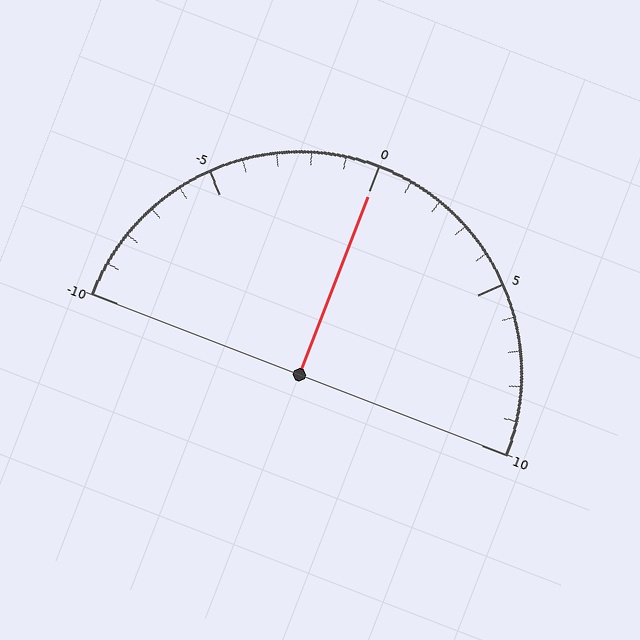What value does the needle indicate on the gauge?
The needle indicates approximately 0.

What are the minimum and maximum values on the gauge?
The gauge ranges from -10 to 10.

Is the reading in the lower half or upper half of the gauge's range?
The reading is in the upper half of the range (-10 to 10).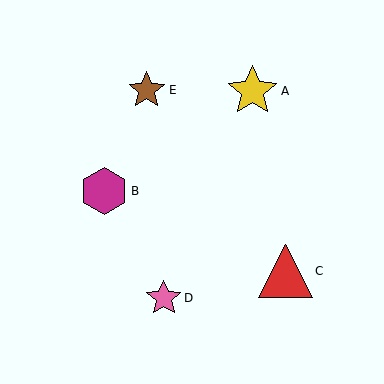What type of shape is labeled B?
Shape B is a magenta hexagon.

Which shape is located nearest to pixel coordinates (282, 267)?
The red triangle (labeled C) at (286, 271) is nearest to that location.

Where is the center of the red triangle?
The center of the red triangle is at (286, 271).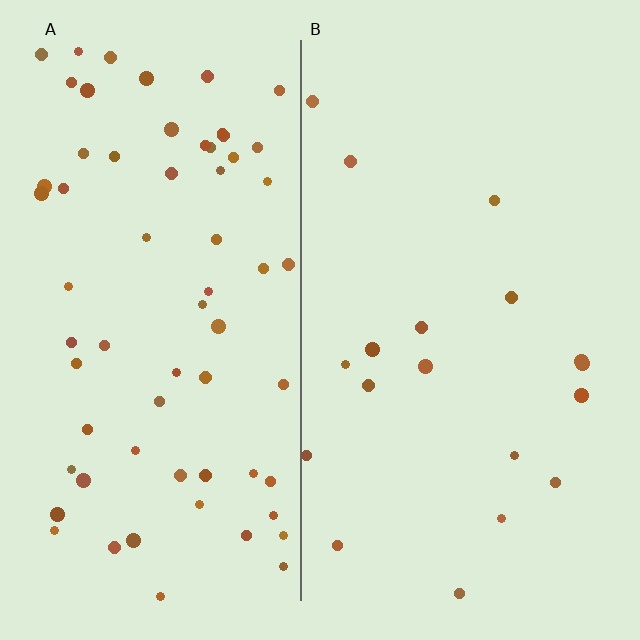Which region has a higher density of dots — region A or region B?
A (the left).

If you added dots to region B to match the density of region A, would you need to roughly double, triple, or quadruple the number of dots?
Approximately quadruple.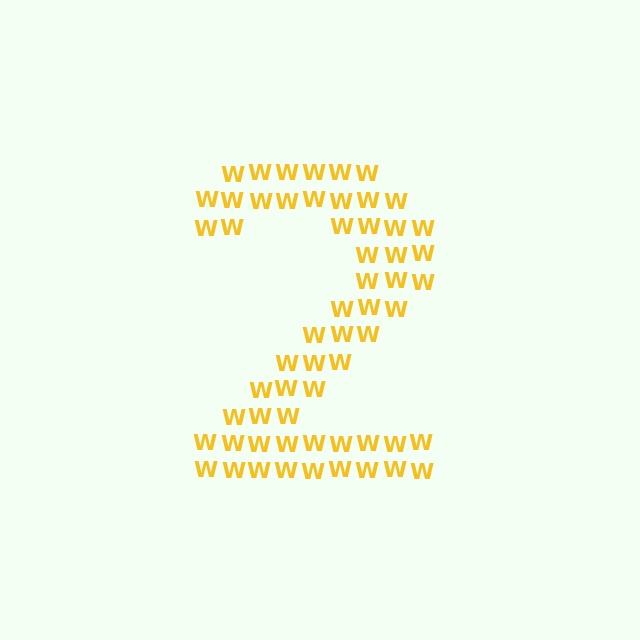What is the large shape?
The large shape is the digit 2.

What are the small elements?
The small elements are letter W's.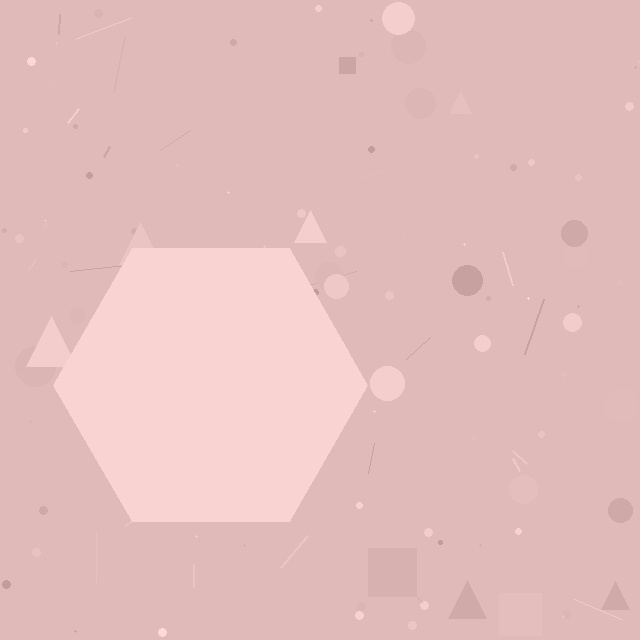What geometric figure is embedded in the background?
A hexagon is embedded in the background.